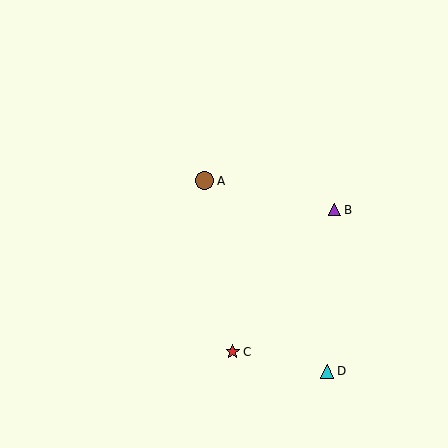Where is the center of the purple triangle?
The center of the purple triangle is at (335, 210).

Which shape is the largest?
The brown circle (labeled A) is the largest.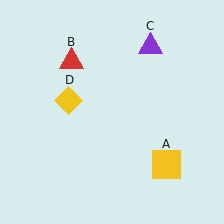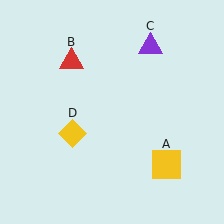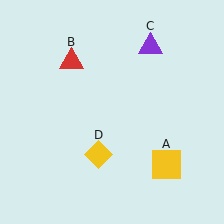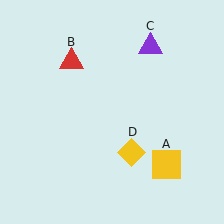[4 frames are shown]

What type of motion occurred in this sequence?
The yellow diamond (object D) rotated counterclockwise around the center of the scene.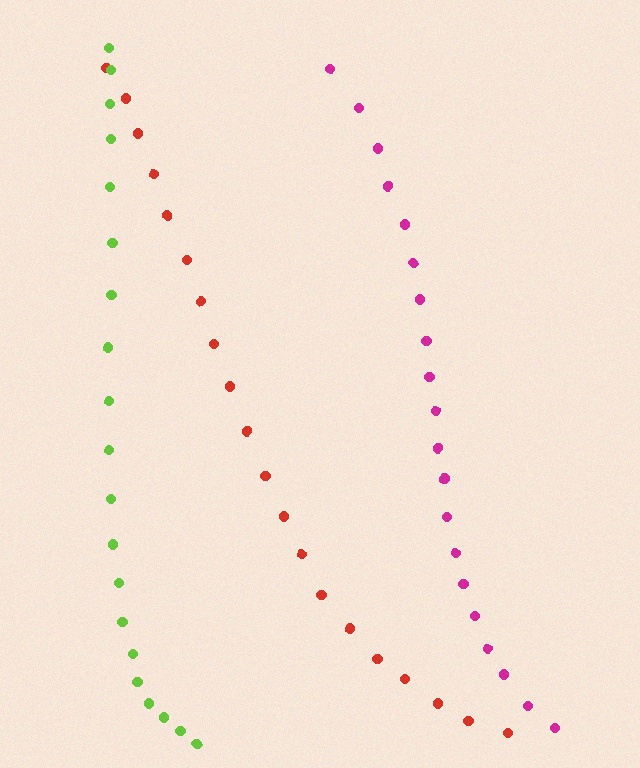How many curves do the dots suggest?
There are 3 distinct paths.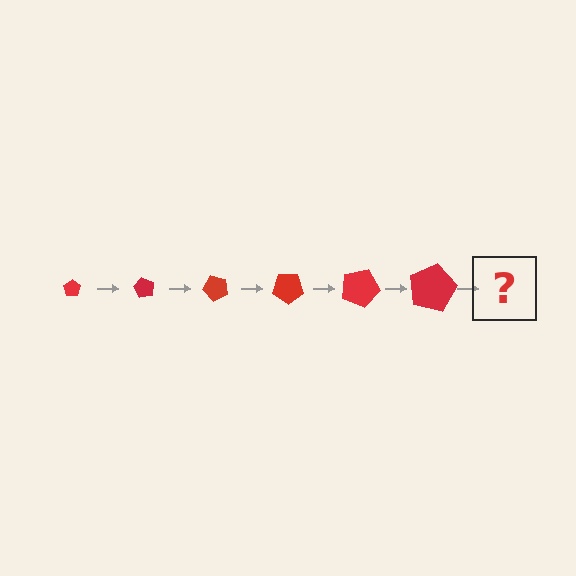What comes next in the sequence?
The next element should be a pentagon, larger than the previous one and rotated 360 degrees from the start.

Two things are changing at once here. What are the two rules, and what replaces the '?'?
The two rules are that the pentagon grows larger each step and it rotates 60 degrees each step. The '?' should be a pentagon, larger than the previous one and rotated 360 degrees from the start.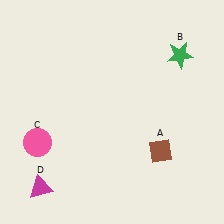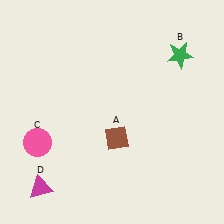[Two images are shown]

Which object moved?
The brown diamond (A) moved left.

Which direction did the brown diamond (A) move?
The brown diamond (A) moved left.